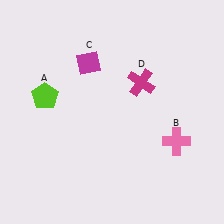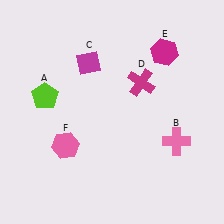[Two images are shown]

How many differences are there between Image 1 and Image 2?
There are 2 differences between the two images.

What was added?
A magenta hexagon (E), a pink hexagon (F) were added in Image 2.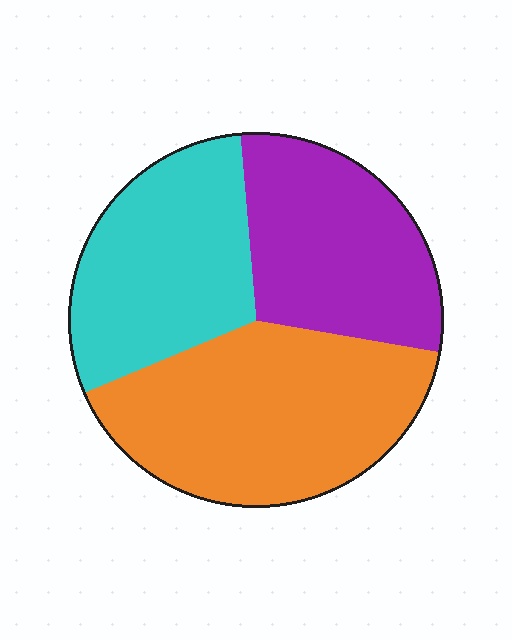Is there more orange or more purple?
Orange.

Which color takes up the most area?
Orange, at roughly 40%.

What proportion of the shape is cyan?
Cyan covers 30% of the shape.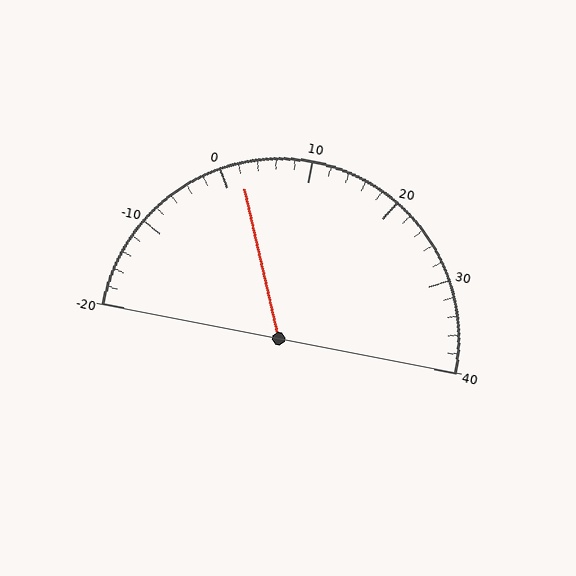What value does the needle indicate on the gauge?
The needle indicates approximately 2.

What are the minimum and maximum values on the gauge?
The gauge ranges from -20 to 40.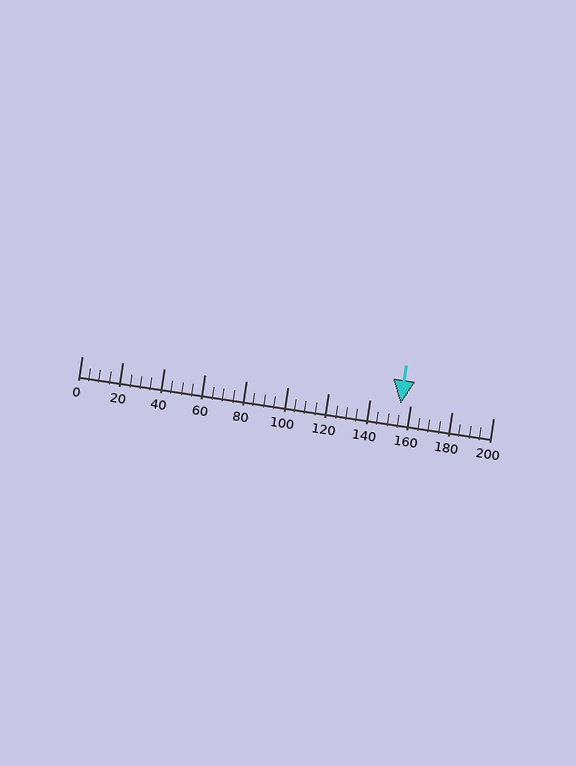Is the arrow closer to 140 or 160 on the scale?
The arrow is closer to 160.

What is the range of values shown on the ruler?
The ruler shows values from 0 to 200.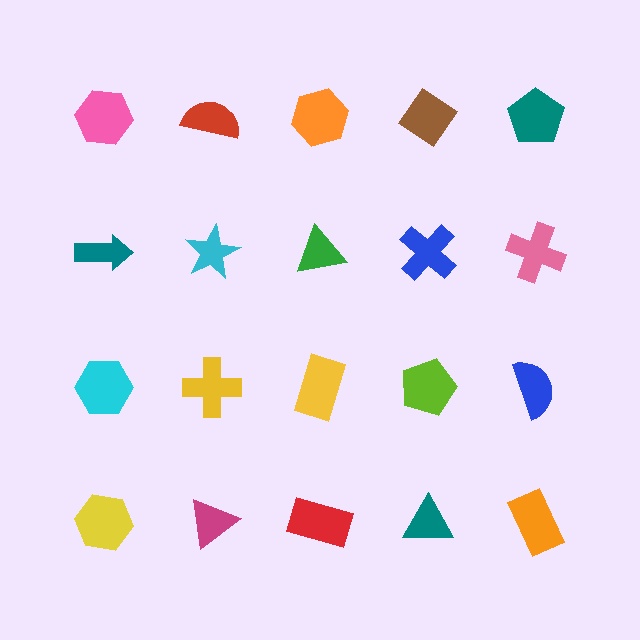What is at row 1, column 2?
A red semicircle.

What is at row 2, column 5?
A pink cross.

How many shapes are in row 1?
5 shapes.